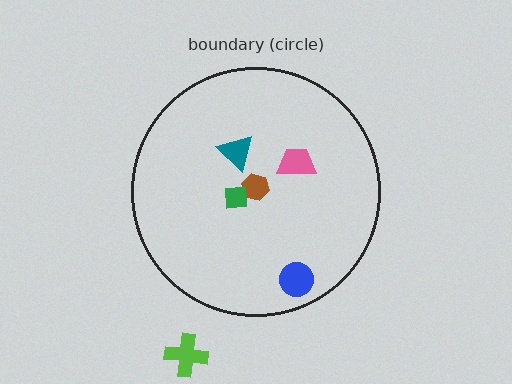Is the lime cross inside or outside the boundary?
Outside.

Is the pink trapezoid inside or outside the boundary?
Inside.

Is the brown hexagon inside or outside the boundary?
Inside.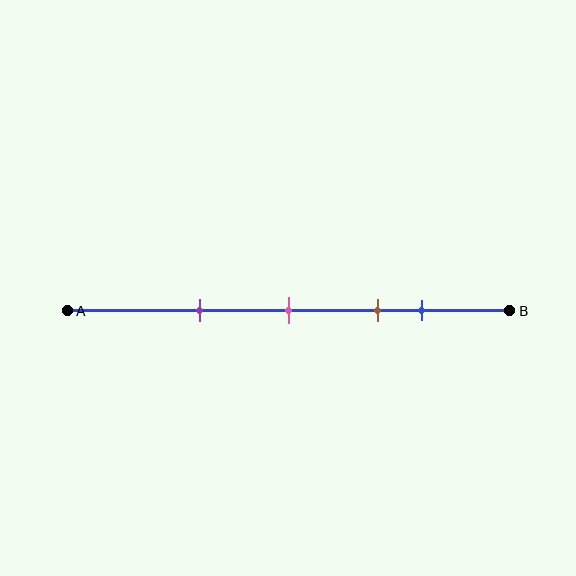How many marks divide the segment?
There are 4 marks dividing the segment.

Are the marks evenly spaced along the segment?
No, the marks are not evenly spaced.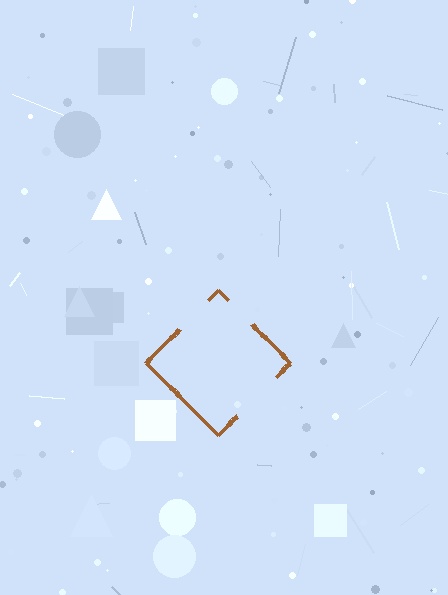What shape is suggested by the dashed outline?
The dashed outline suggests a diamond.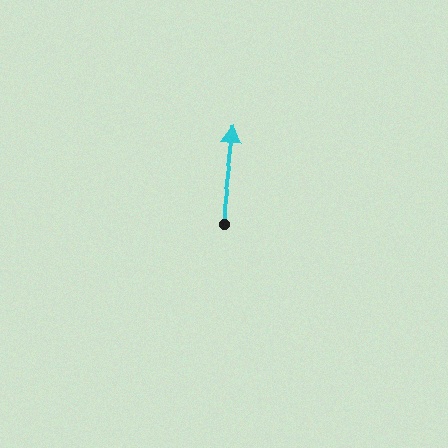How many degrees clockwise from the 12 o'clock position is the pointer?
Approximately 7 degrees.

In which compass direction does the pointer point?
North.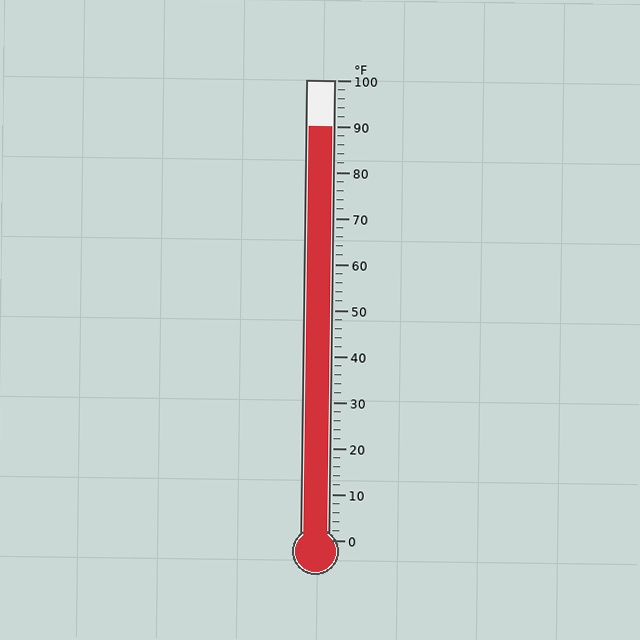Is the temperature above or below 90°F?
The temperature is at 90°F.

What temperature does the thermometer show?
The thermometer shows approximately 90°F.